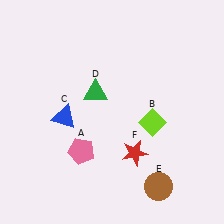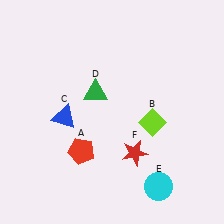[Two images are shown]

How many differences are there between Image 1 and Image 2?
There are 2 differences between the two images.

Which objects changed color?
A changed from pink to red. E changed from brown to cyan.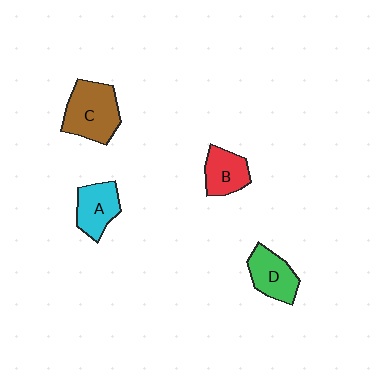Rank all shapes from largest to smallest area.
From largest to smallest: C (brown), D (green), A (cyan), B (red).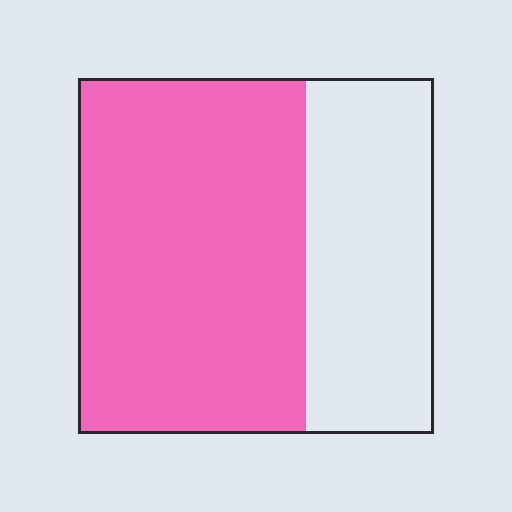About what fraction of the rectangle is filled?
About five eighths (5/8).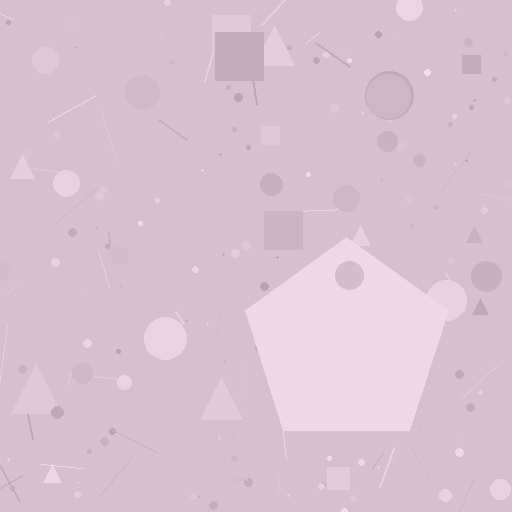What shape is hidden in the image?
A pentagon is hidden in the image.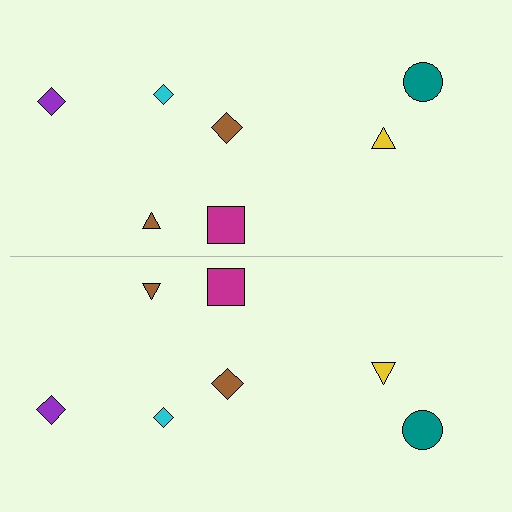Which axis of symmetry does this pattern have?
The pattern has a horizontal axis of symmetry running through the center of the image.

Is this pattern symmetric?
Yes, this pattern has bilateral (reflection) symmetry.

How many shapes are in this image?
There are 14 shapes in this image.